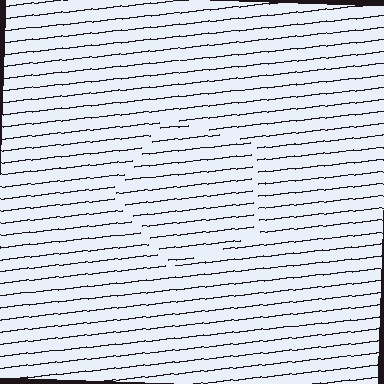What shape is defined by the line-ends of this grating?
An illusory pentagon. The interior of the shape contains the same grating, shifted by half a period — the contour is defined by the phase discontinuity where line-ends from the inner and outer gratings abut.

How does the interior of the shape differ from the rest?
The interior of the shape contains the same grating, shifted by half a period — the contour is defined by the phase discontinuity where line-ends from the inner and outer gratings abut.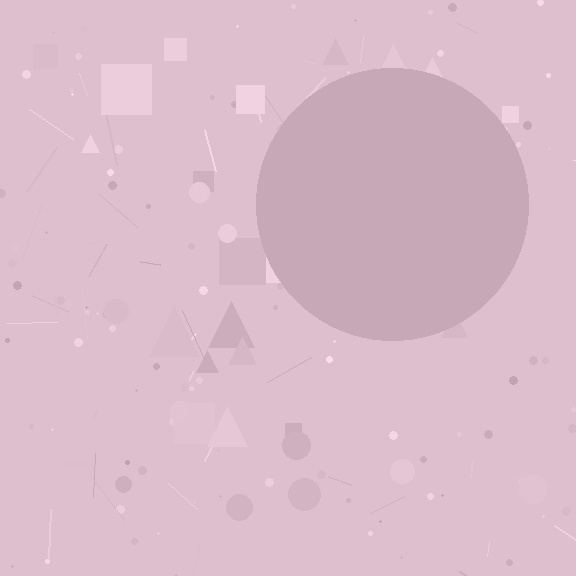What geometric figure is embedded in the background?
A circle is embedded in the background.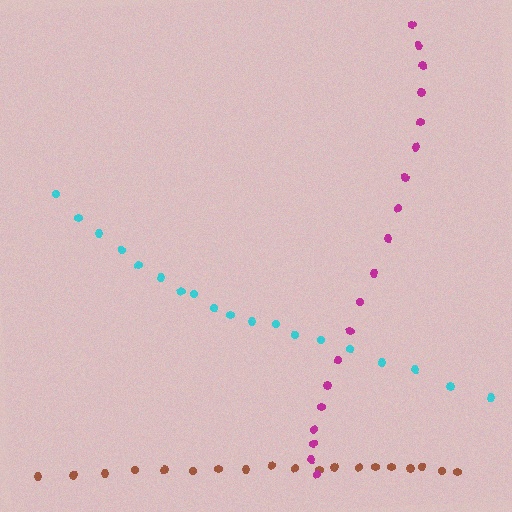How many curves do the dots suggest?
There are 3 distinct paths.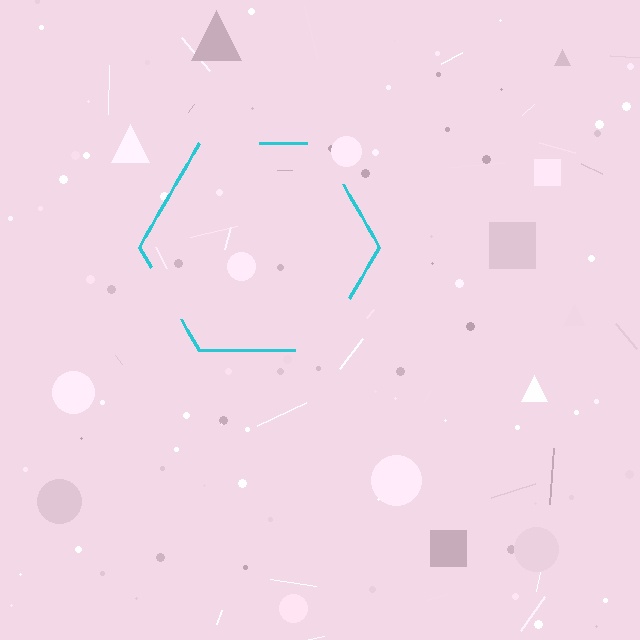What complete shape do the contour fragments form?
The contour fragments form a hexagon.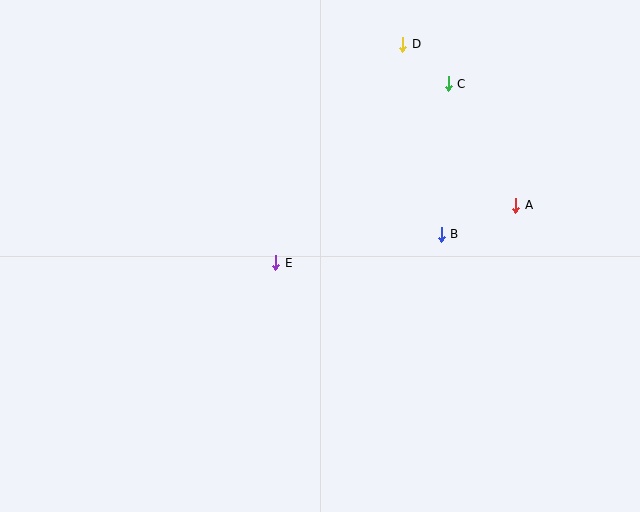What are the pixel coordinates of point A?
Point A is at (516, 205).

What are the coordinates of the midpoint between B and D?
The midpoint between B and D is at (422, 139).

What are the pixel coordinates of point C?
Point C is at (448, 84).